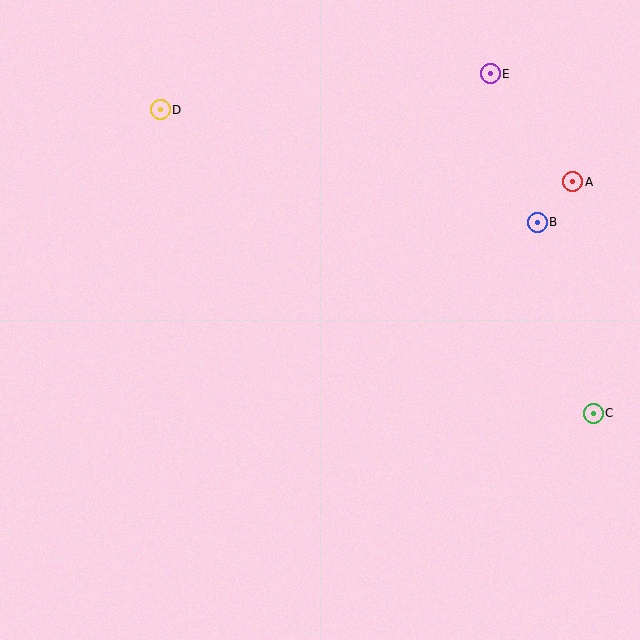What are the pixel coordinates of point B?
Point B is at (537, 222).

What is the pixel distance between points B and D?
The distance between B and D is 393 pixels.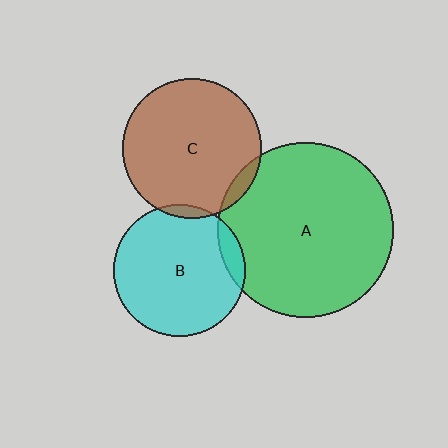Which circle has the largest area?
Circle A (green).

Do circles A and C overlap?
Yes.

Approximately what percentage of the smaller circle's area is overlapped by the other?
Approximately 5%.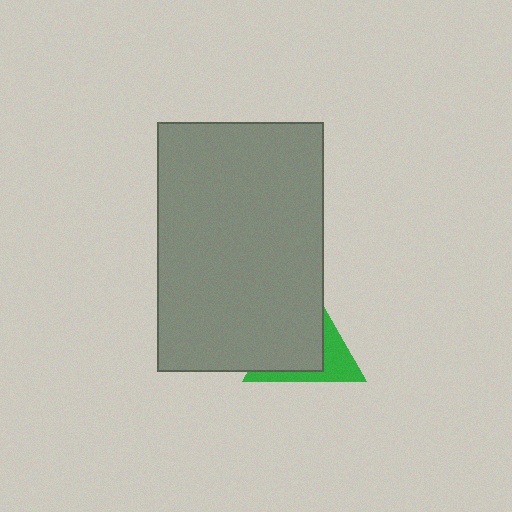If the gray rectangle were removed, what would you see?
You would see the complete green triangle.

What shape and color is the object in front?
The object in front is a gray rectangle.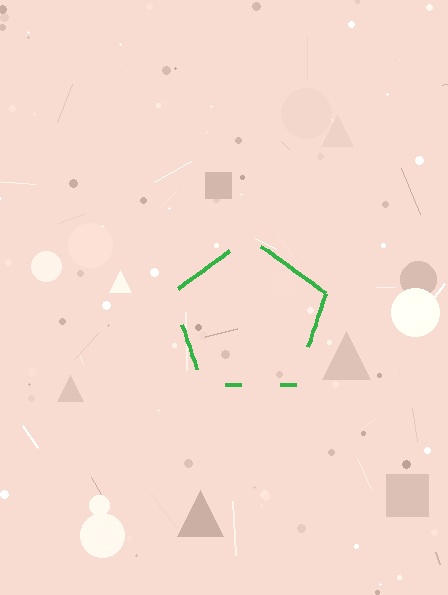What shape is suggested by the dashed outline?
The dashed outline suggests a pentagon.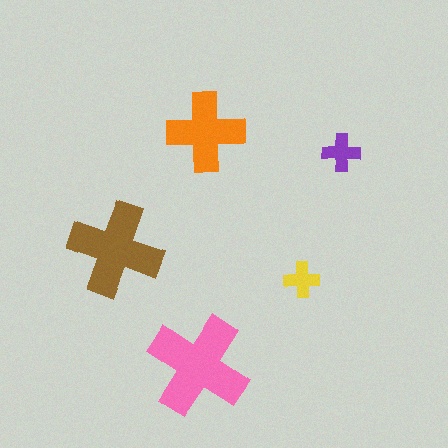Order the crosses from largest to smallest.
the pink one, the brown one, the orange one, the purple one, the yellow one.